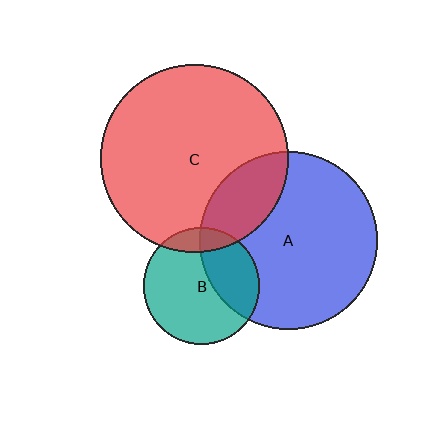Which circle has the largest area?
Circle C (red).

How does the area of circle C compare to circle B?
Approximately 2.6 times.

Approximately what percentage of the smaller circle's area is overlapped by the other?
Approximately 20%.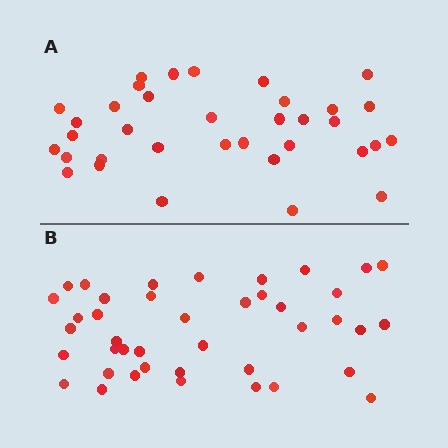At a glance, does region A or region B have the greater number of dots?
Region B (the bottom region) has more dots.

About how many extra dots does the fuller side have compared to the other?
Region B has about 6 more dots than region A.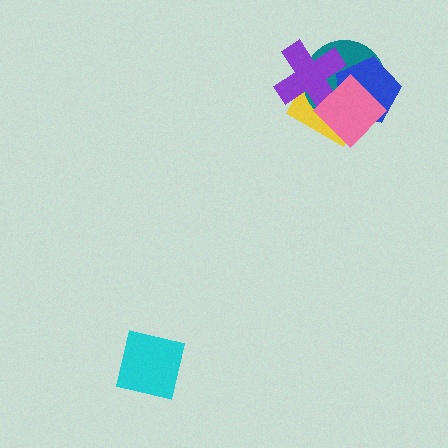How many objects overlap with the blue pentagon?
4 objects overlap with the blue pentagon.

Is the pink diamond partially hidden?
No, no other shape covers it.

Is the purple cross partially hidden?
Yes, it is partially covered by another shape.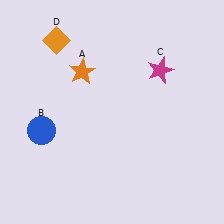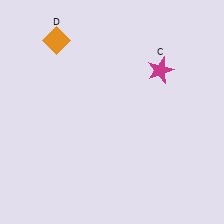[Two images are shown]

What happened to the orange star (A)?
The orange star (A) was removed in Image 2. It was in the top-left area of Image 1.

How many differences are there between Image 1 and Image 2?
There are 2 differences between the two images.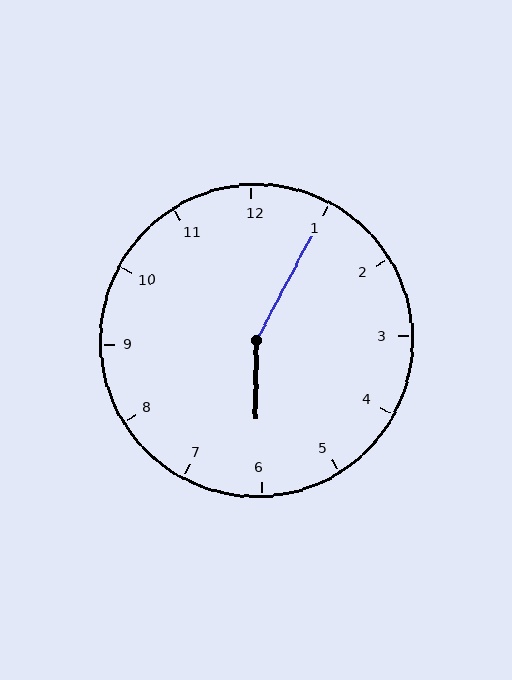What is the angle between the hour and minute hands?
Approximately 152 degrees.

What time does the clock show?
6:05.